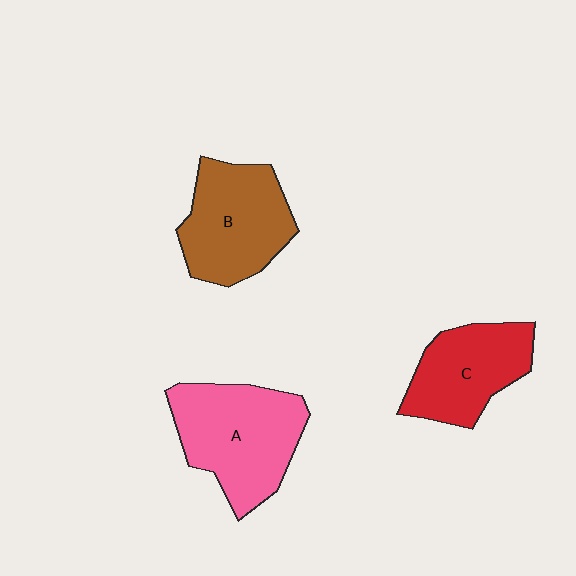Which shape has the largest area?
Shape A (pink).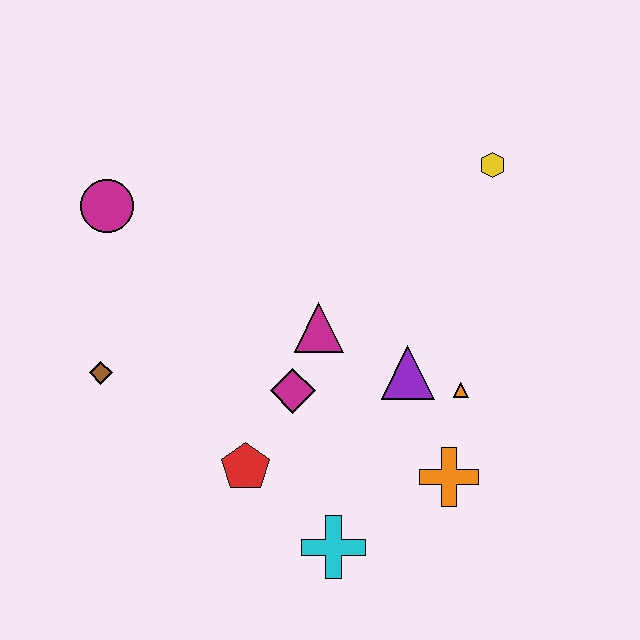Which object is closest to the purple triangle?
The orange triangle is closest to the purple triangle.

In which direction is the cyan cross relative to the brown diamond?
The cyan cross is to the right of the brown diamond.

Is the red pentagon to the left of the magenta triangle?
Yes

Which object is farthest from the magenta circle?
The orange cross is farthest from the magenta circle.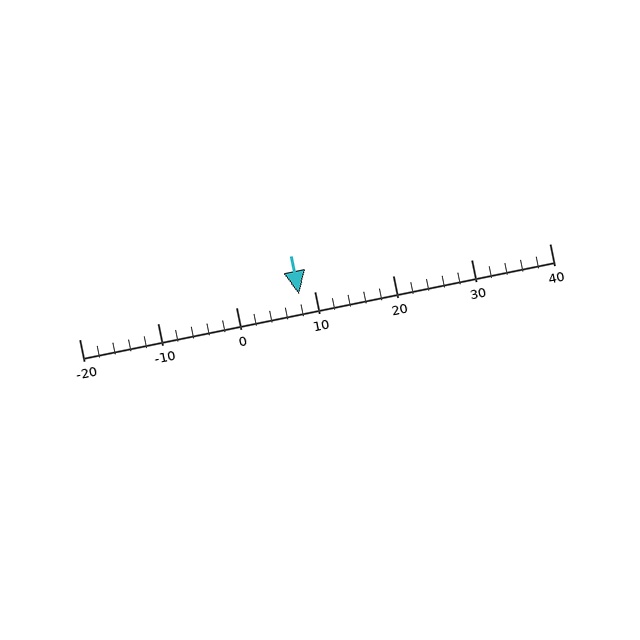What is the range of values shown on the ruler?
The ruler shows values from -20 to 40.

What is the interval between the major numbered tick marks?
The major tick marks are spaced 10 units apart.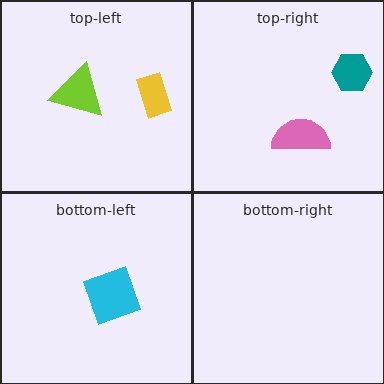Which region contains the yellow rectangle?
The top-left region.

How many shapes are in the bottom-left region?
1.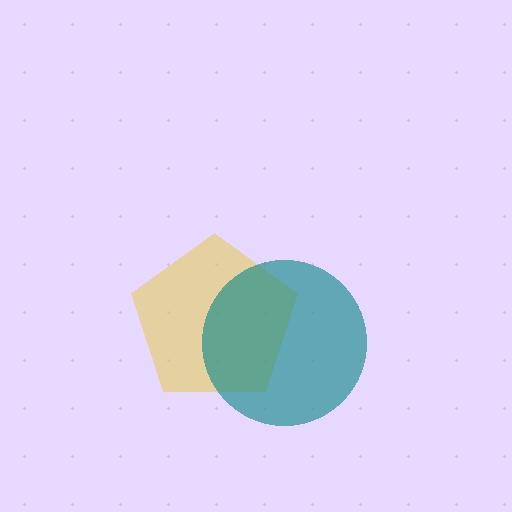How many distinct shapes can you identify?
There are 2 distinct shapes: a yellow pentagon, a teal circle.